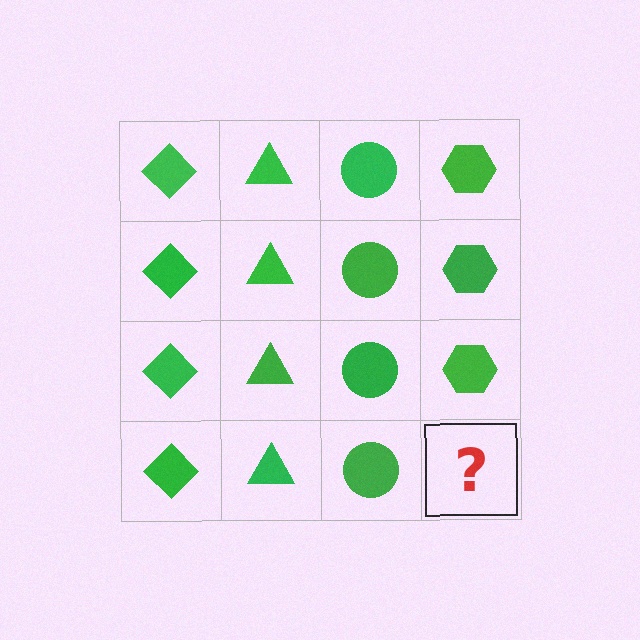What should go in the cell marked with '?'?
The missing cell should contain a green hexagon.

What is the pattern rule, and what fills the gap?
The rule is that each column has a consistent shape. The gap should be filled with a green hexagon.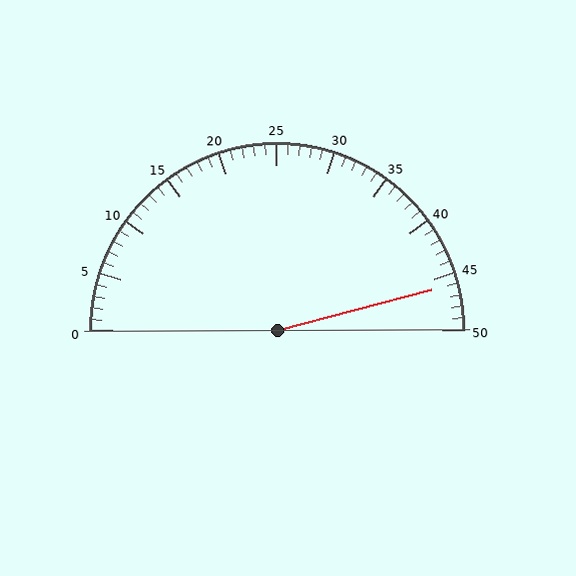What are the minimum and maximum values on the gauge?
The gauge ranges from 0 to 50.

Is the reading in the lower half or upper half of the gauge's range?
The reading is in the upper half of the range (0 to 50).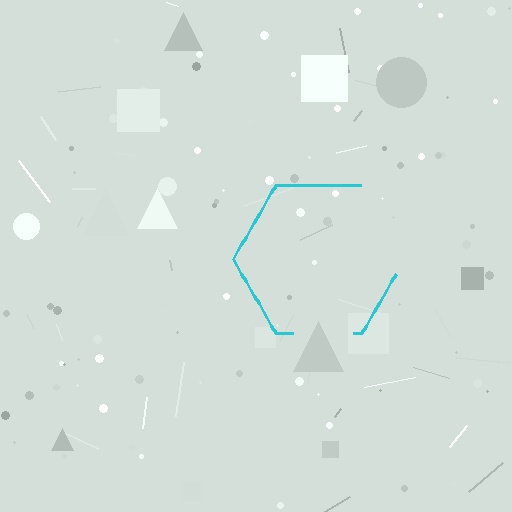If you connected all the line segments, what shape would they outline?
They would outline a hexagon.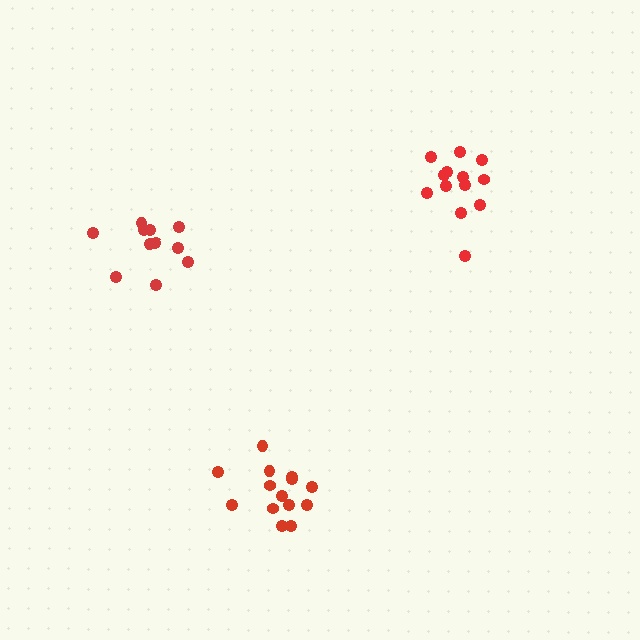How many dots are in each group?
Group 1: 11 dots, Group 2: 13 dots, Group 3: 14 dots (38 total).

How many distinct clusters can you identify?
There are 3 distinct clusters.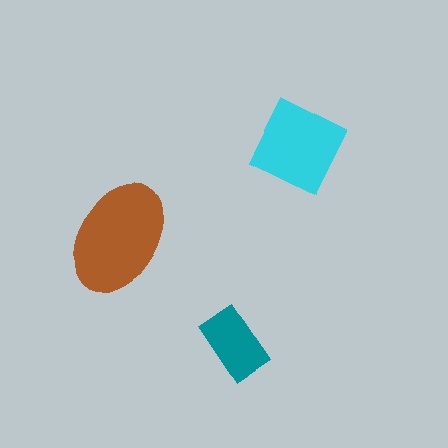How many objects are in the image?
There are 3 objects in the image.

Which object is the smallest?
The teal rectangle.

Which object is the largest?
The brown ellipse.